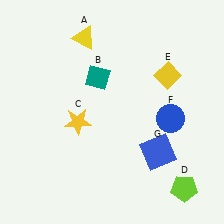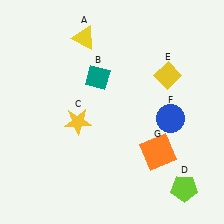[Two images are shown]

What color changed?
The square (G) changed from blue in Image 1 to orange in Image 2.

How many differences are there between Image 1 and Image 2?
There is 1 difference between the two images.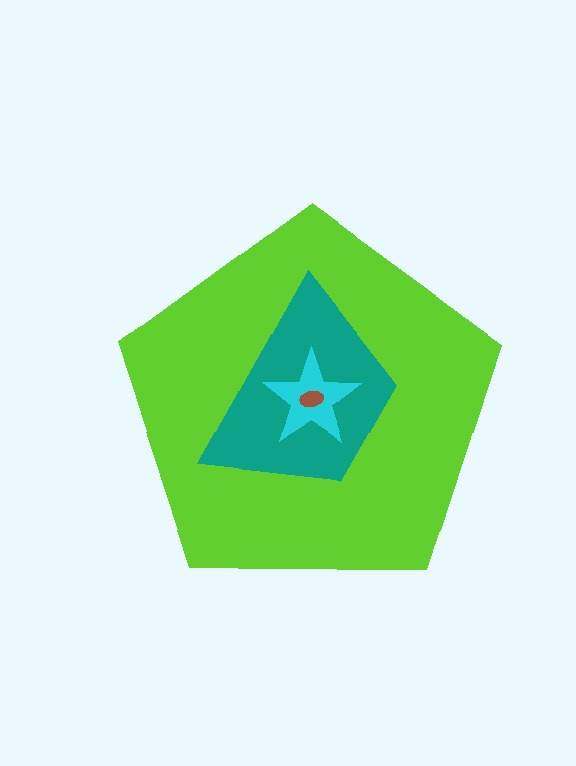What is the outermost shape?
The lime pentagon.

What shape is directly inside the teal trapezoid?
The cyan star.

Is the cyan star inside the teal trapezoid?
Yes.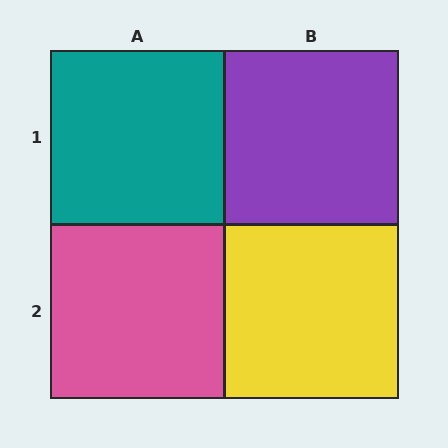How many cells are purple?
1 cell is purple.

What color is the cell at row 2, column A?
Pink.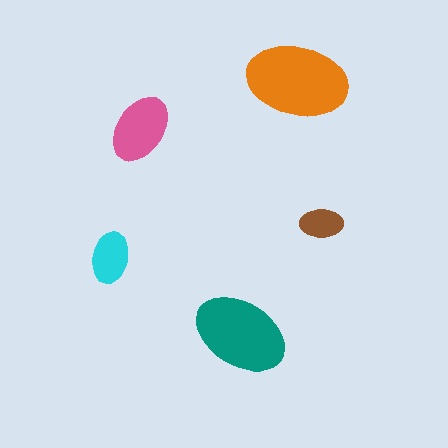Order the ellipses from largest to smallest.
the orange one, the teal one, the pink one, the cyan one, the brown one.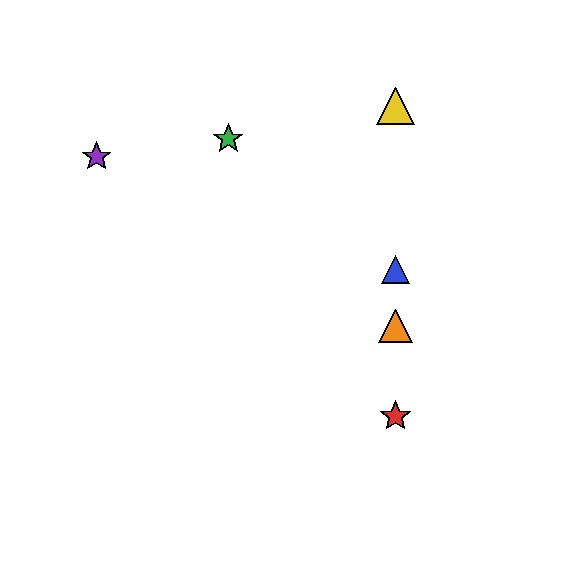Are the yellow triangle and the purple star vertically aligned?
No, the yellow triangle is at x≈396 and the purple star is at x≈97.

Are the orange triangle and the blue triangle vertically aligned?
Yes, both are at x≈396.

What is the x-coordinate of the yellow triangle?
The yellow triangle is at x≈396.